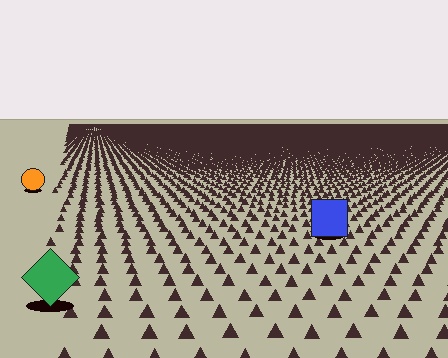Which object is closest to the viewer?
The green diamond is closest. The texture marks near it are larger and more spread out.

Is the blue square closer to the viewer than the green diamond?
No. The green diamond is closer — you can tell from the texture gradient: the ground texture is coarser near it.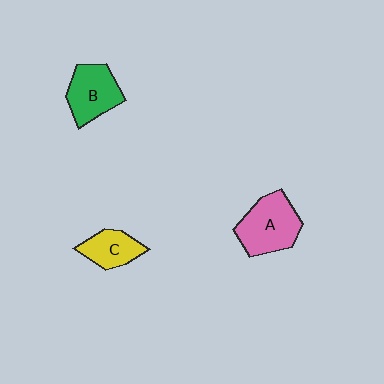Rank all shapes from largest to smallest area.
From largest to smallest: A (pink), B (green), C (yellow).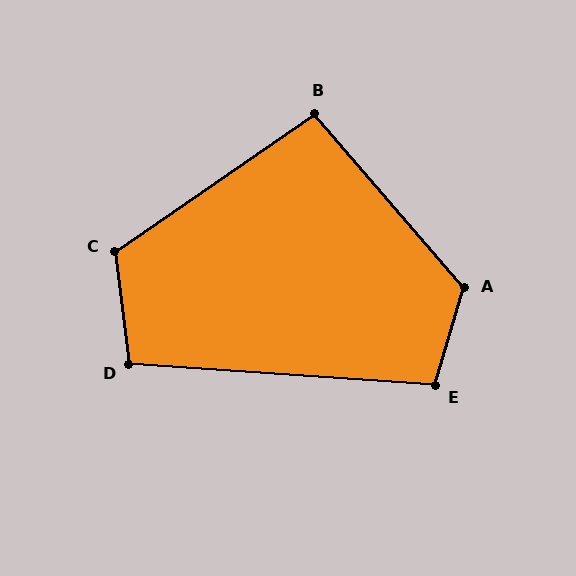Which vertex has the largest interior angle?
A, at approximately 123 degrees.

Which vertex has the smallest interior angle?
B, at approximately 96 degrees.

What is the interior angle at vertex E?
Approximately 103 degrees (obtuse).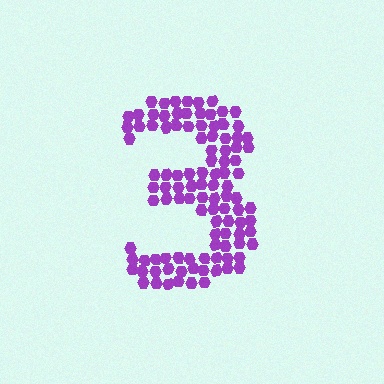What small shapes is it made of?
It is made of small hexagons.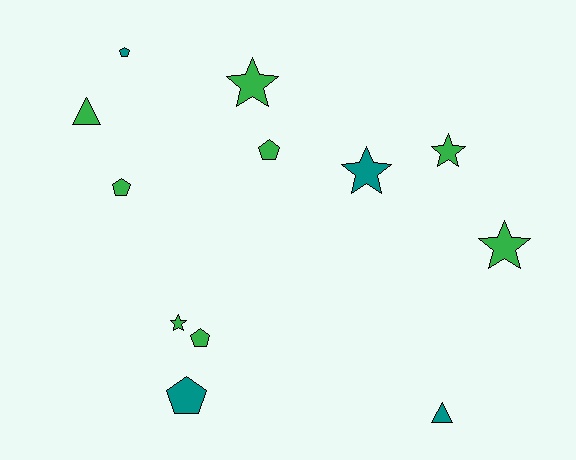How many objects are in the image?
There are 12 objects.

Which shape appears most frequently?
Star, with 5 objects.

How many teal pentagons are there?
There are 2 teal pentagons.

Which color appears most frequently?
Green, with 8 objects.